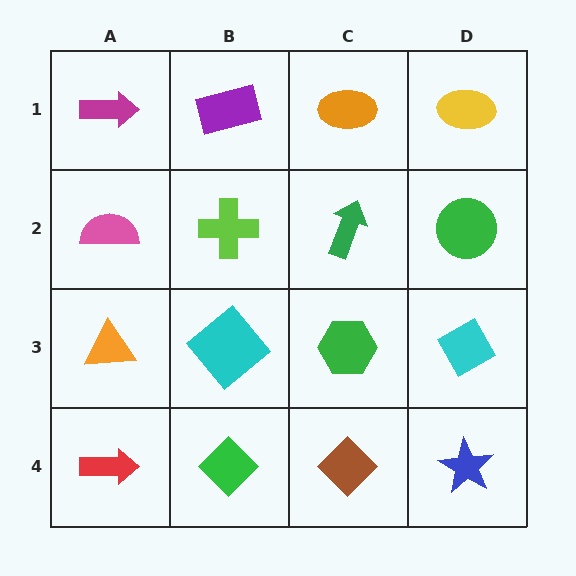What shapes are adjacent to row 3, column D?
A green circle (row 2, column D), a blue star (row 4, column D), a green hexagon (row 3, column C).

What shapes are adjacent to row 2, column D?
A yellow ellipse (row 1, column D), a cyan diamond (row 3, column D), a green arrow (row 2, column C).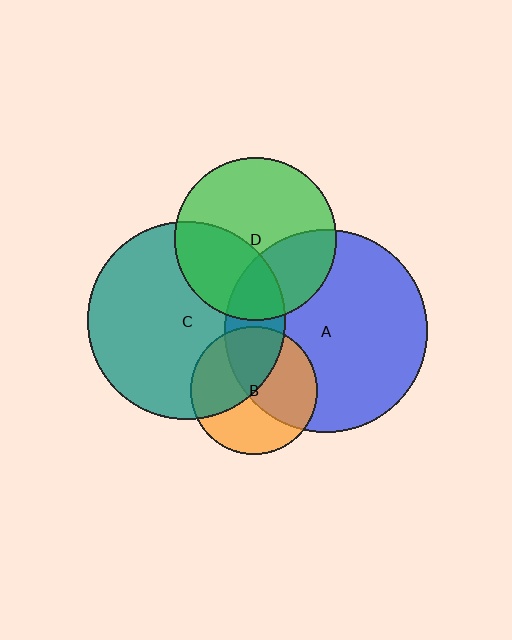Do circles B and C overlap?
Yes.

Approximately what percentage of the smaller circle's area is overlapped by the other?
Approximately 45%.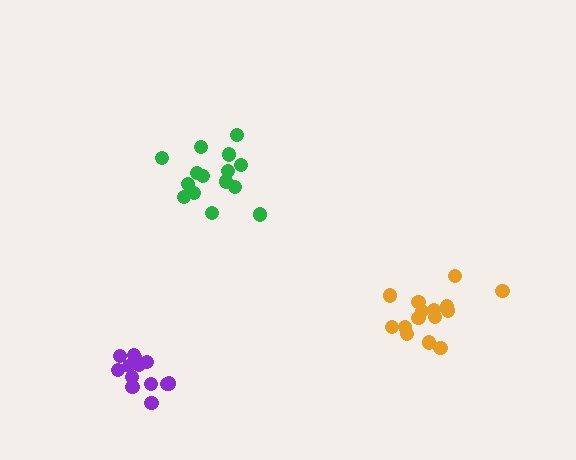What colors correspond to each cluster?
The clusters are colored: green, orange, purple.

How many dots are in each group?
Group 1: 15 dots, Group 2: 15 dots, Group 3: 13 dots (43 total).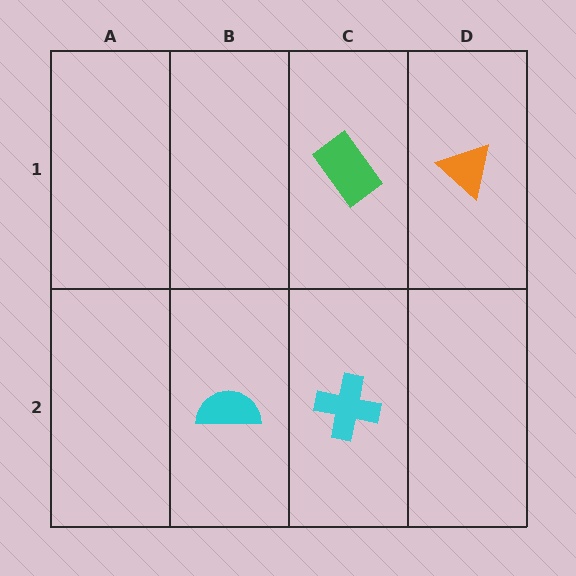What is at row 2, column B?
A cyan semicircle.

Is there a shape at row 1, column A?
No, that cell is empty.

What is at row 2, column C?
A cyan cross.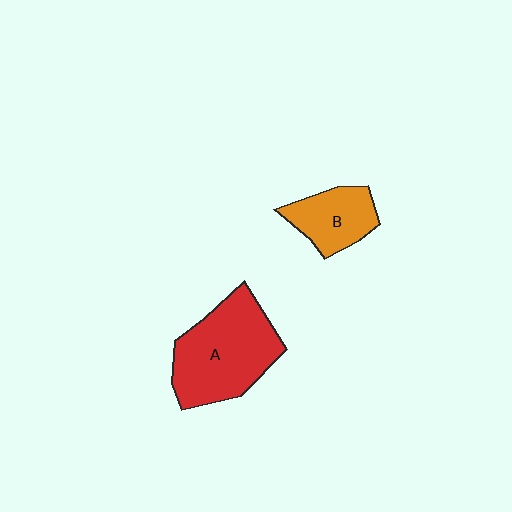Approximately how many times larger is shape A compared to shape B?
Approximately 1.9 times.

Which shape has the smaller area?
Shape B (orange).